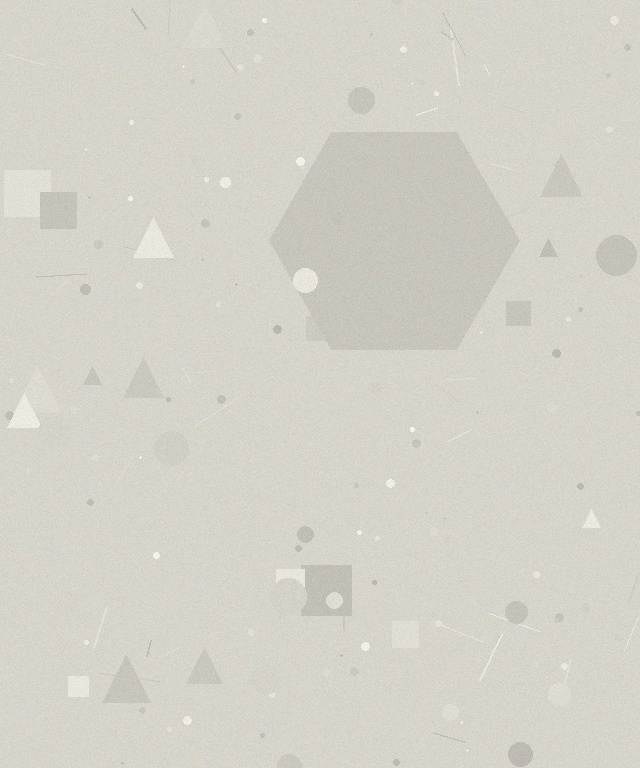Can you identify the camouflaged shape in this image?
The camouflaged shape is a hexagon.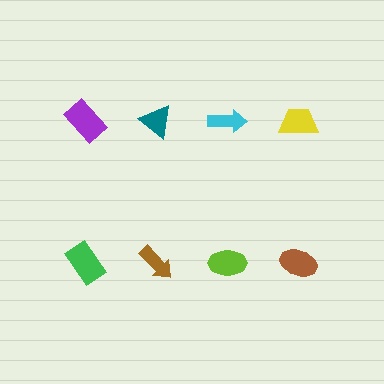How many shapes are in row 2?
4 shapes.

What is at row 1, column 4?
A yellow trapezoid.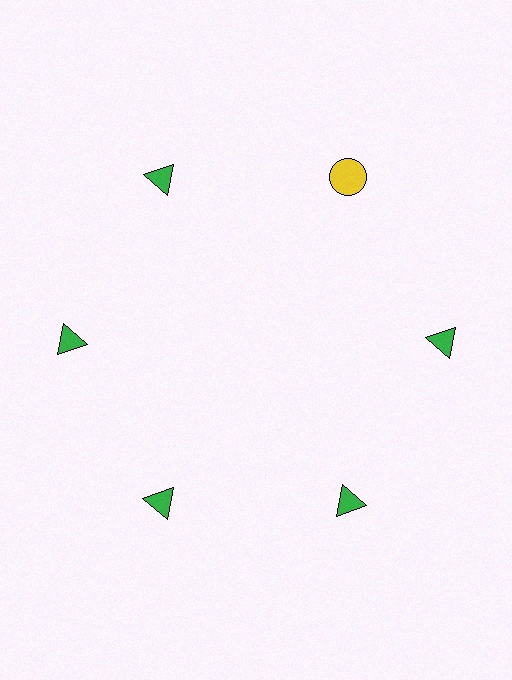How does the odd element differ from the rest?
It differs in both color (yellow instead of green) and shape (circle instead of triangle).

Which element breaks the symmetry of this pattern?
The yellow circle at roughly the 1 o'clock position breaks the symmetry. All other shapes are green triangles.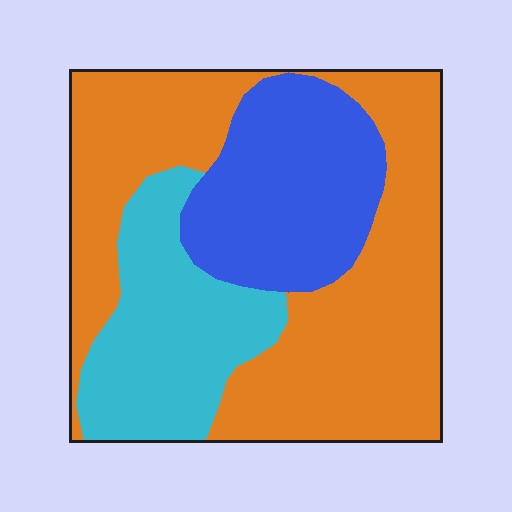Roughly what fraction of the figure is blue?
Blue takes up less than a quarter of the figure.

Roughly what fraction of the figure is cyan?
Cyan takes up between a sixth and a third of the figure.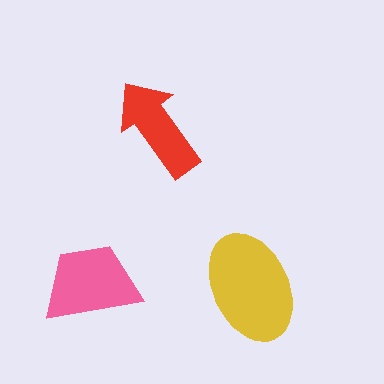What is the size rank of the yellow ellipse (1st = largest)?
1st.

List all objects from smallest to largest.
The red arrow, the pink trapezoid, the yellow ellipse.